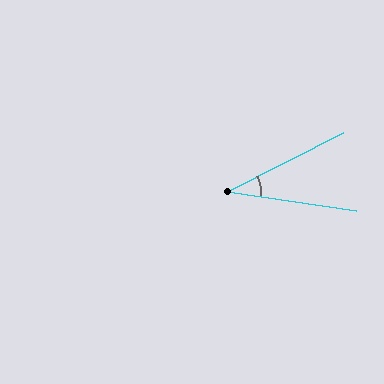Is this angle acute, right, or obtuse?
It is acute.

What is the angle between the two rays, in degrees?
Approximately 35 degrees.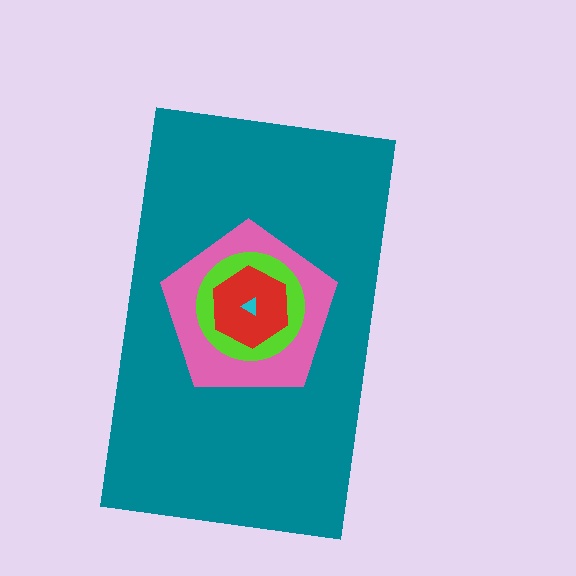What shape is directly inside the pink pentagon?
The lime circle.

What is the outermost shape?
The teal rectangle.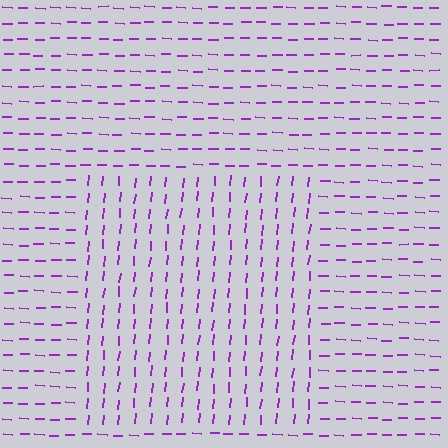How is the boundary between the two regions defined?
The boundary is defined purely by a change in line orientation (approximately 86 degrees difference). All lines are the same color and thickness.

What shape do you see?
I see a rectangle.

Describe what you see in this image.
The image is filled with small purple line segments. A rectangle region in the image has lines oriented differently from the surrounding lines, creating a visible texture boundary.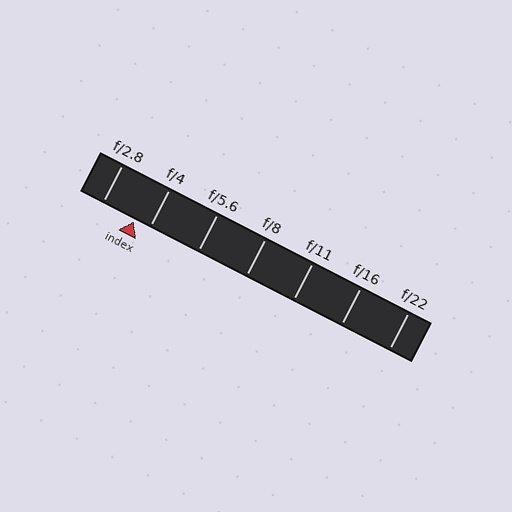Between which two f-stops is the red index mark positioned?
The index mark is between f/2.8 and f/4.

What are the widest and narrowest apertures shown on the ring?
The widest aperture shown is f/2.8 and the narrowest is f/22.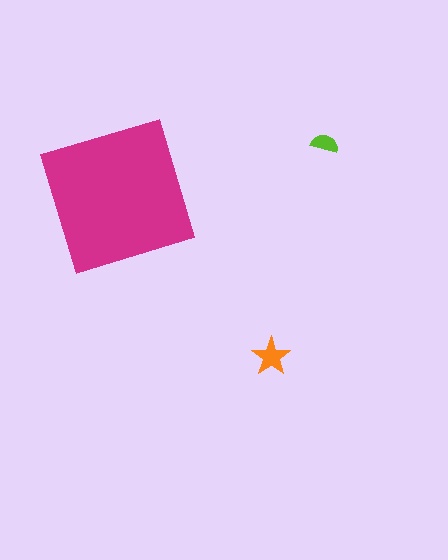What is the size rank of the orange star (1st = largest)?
2nd.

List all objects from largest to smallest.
The magenta square, the orange star, the lime semicircle.